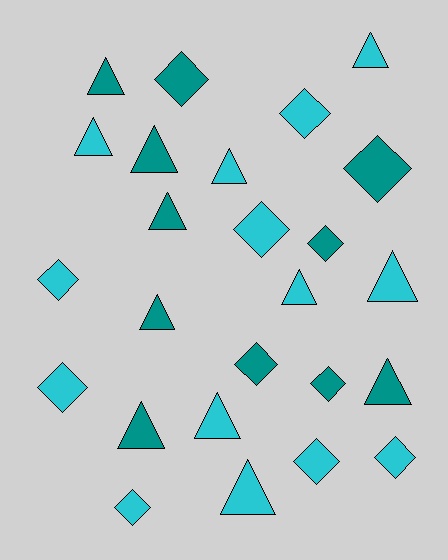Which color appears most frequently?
Cyan, with 14 objects.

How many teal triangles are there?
There are 6 teal triangles.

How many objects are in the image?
There are 25 objects.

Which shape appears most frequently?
Triangle, with 13 objects.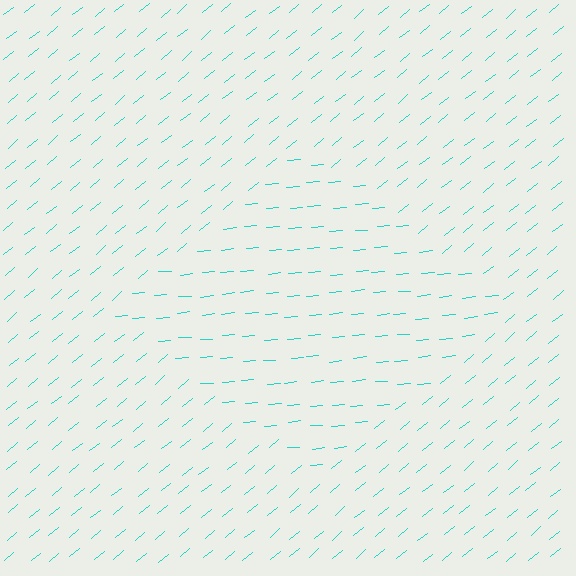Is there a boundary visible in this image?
Yes, there is a texture boundary formed by a change in line orientation.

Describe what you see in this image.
The image is filled with small cyan line segments. A diamond region in the image has lines oriented differently from the surrounding lines, creating a visible texture boundary.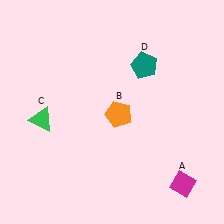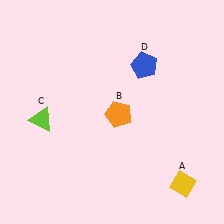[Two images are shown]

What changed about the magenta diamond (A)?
In Image 1, A is magenta. In Image 2, it changed to yellow.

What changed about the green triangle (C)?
In Image 1, C is green. In Image 2, it changed to lime.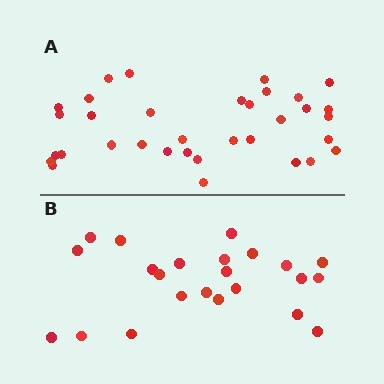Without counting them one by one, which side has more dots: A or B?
Region A (the top region) has more dots.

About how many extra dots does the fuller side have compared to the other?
Region A has roughly 12 or so more dots than region B.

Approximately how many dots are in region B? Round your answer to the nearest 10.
About 20 dots. (The exact count is 23, which rounds to 20.)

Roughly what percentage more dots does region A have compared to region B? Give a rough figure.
About 50% more.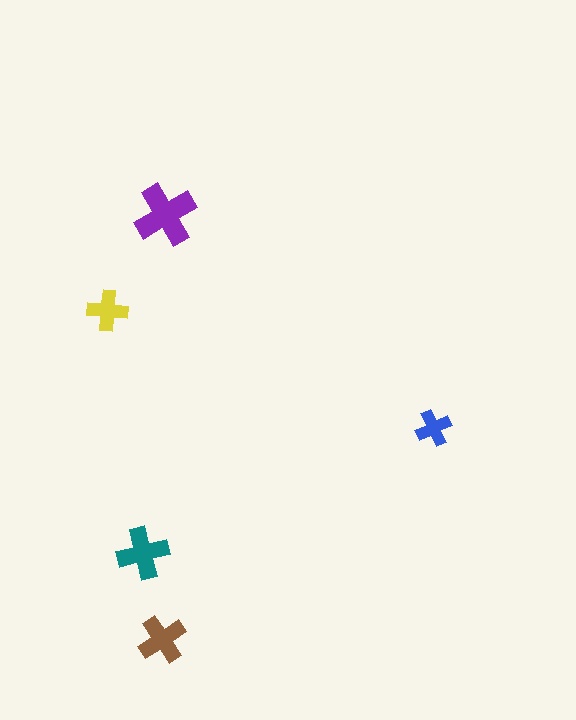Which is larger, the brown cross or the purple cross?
The purple one.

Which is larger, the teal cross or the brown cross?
The teal one.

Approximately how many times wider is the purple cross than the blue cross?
About 1.5 times wider.